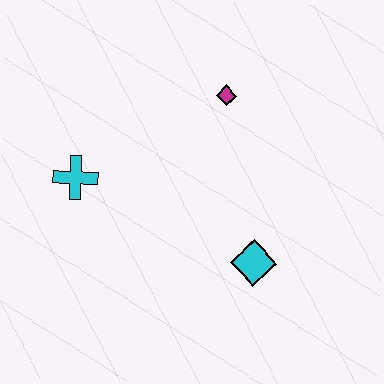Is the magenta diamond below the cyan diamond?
No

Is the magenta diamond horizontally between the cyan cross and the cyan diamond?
Yes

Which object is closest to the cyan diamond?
The magenta diamond is closest to the cyan diamond.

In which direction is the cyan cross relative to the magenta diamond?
The cyan cross is to the left of the magenta diamond.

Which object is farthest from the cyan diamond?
The cyan cross is farthest from the cyan diamond.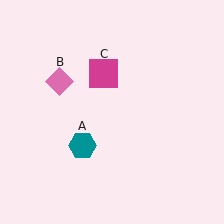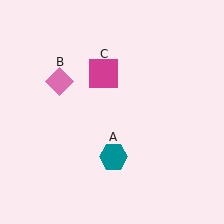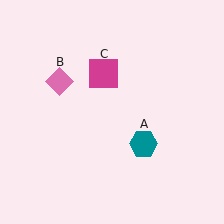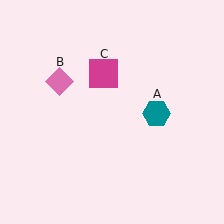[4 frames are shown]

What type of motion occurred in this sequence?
The teal hexagon (object A) rotated counterclockwise around the center of the scene.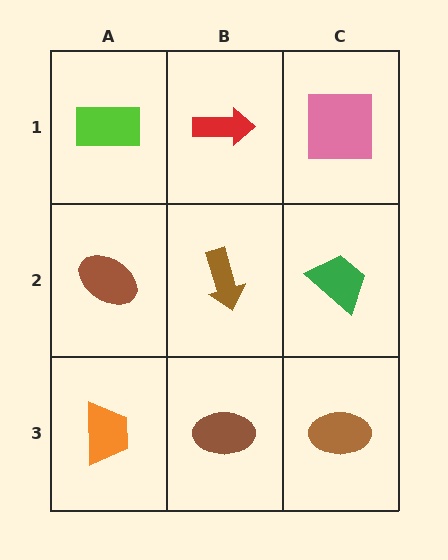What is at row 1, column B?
A red arrow.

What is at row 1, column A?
A lime rectangle.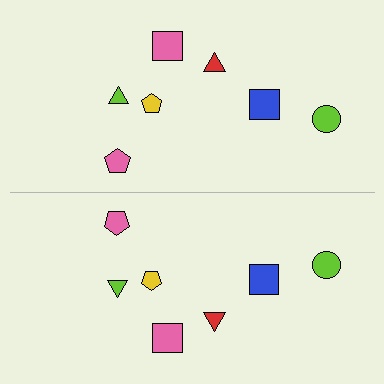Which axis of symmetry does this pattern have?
The pattern has a horizontal axis of symmetry running through the center of the image.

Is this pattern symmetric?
Yes, this pattern has bilateral (reflection) symmetry.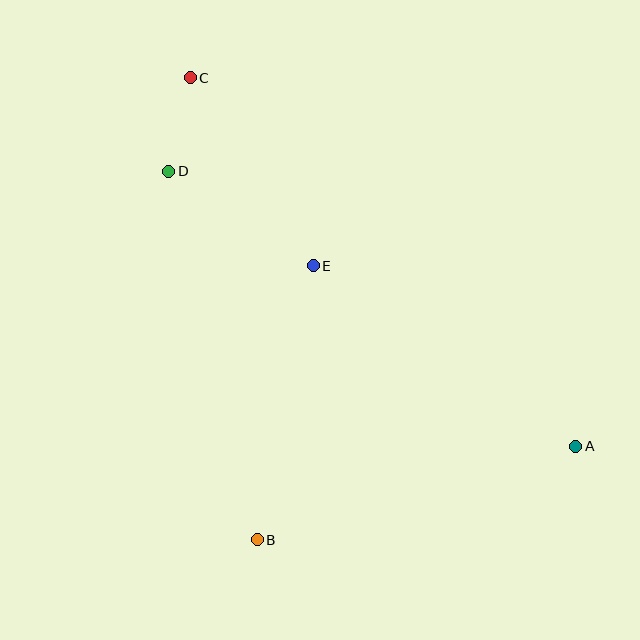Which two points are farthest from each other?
Points A and C are farthest from each other.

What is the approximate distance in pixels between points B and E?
The distance between B and E is approximately 279 pixels.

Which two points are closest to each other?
Points C and D are closest to each other.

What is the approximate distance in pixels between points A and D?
The distance between A and D is approximately 491 pixels.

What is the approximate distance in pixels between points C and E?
The distance between C and E is approximately 225 pixels.